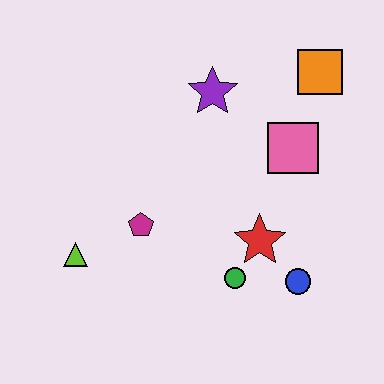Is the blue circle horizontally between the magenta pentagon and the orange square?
Yes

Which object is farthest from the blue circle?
The lime triangle is farthest from the blue circle.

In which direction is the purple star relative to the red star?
The purple star is above the red star.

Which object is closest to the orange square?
The pink square is closest to the orange square.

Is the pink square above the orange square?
No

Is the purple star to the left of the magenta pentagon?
No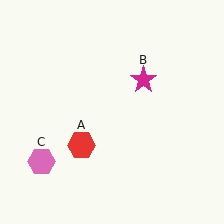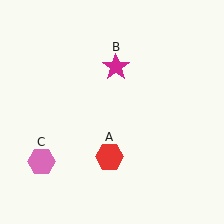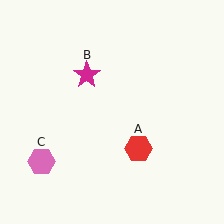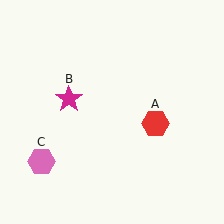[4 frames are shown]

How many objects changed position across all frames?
2 objects changed position: red hexagon (object A), magenta star (object B).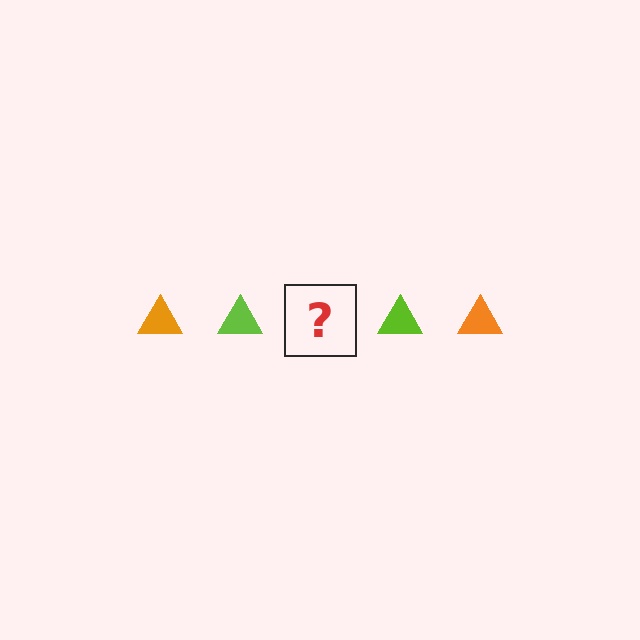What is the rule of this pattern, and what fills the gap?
The rule is that the pattern cycles through orange, lime triangles. The gap should be filled with an orange triangle.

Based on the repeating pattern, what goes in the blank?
The blank should be an orange triangle.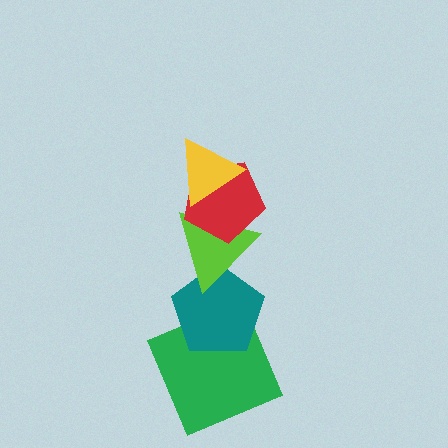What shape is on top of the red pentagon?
The yellow triangle is on top of the red pentagon.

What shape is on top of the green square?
The teal pentagon is on top of the green square.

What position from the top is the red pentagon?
The red pentagon is 2nd from the top.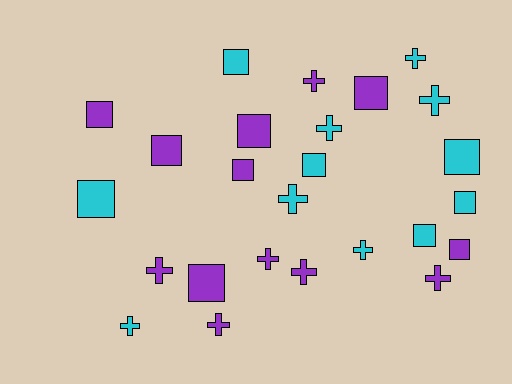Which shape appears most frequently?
Square, with 13 objects.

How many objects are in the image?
There are 25 objects.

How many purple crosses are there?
There are 6 purple crosses.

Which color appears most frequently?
Purple, with 13 objects.